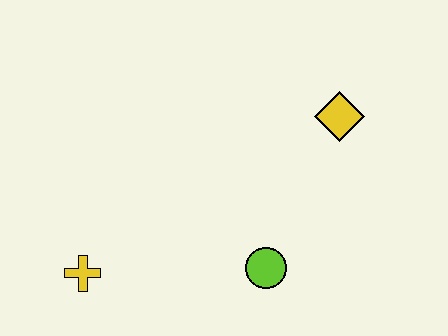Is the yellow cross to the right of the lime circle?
No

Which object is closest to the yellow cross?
The lime circle is closest to the yellow cross.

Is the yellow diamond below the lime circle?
No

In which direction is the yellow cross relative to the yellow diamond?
The yellow cross is to the left of the yellow diamond.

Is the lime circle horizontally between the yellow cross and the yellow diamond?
Yes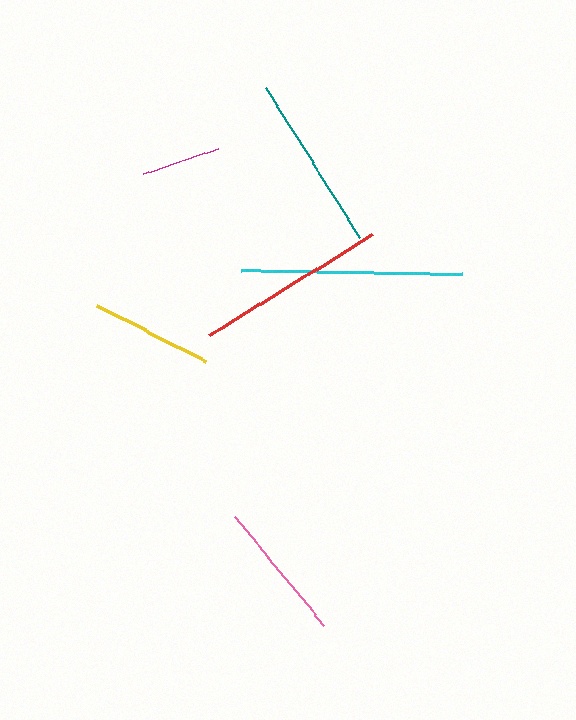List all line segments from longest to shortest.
From longest to shortest: cyan, red, teal, pink, yellow, magenta.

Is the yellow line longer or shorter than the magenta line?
The yellow line is longer than the magenta line.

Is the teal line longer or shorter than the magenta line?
The teal line is longer than the magenta line.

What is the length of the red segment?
The red segment is approximately 191 pixels long.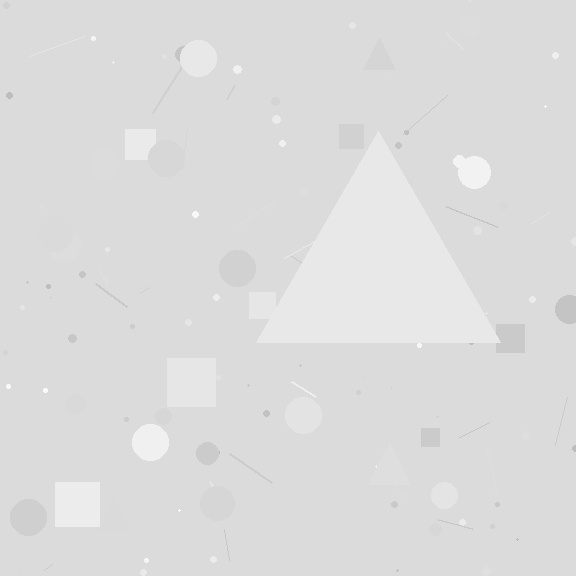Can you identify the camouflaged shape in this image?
The camouflaged shape is a triangle.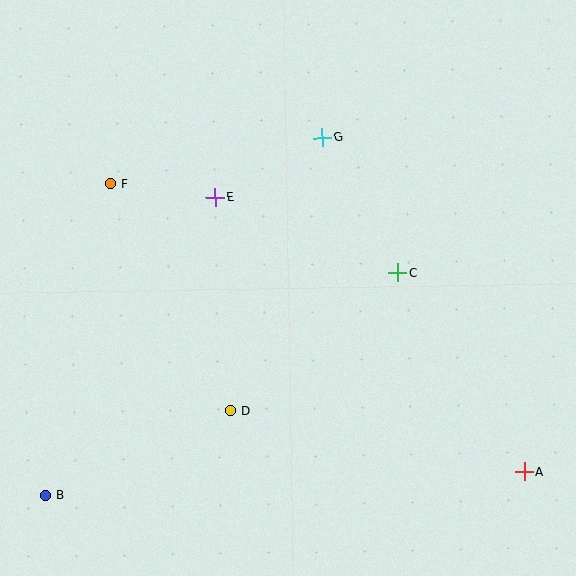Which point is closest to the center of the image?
Point C at (397, 273) is closest to the center.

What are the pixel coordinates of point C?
Point C is at (397, 273).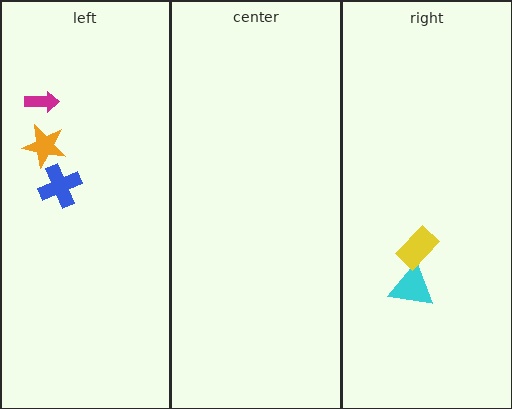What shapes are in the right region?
The cyan triangle, the yellow rectangle.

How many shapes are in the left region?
3.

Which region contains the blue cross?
The left region.